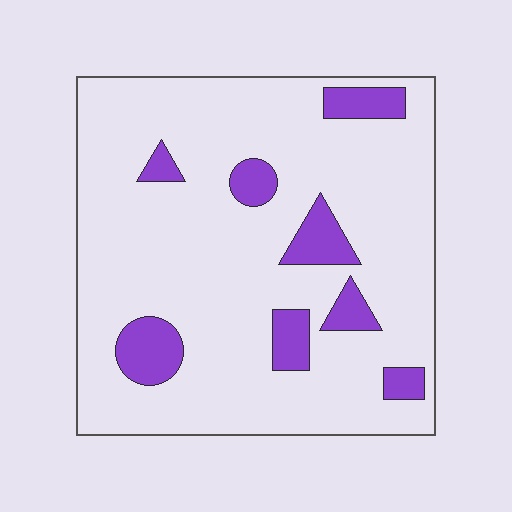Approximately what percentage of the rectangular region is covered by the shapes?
Approximately 15%.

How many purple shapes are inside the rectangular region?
8.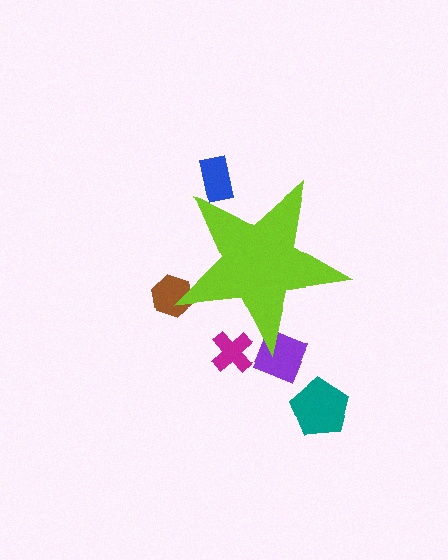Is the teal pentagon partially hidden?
No, the teal pentagon is fully visible.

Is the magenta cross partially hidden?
Yes, the magenta cross is partially hidden behind the lime star.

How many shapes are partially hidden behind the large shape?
4 shapes are partially hidden.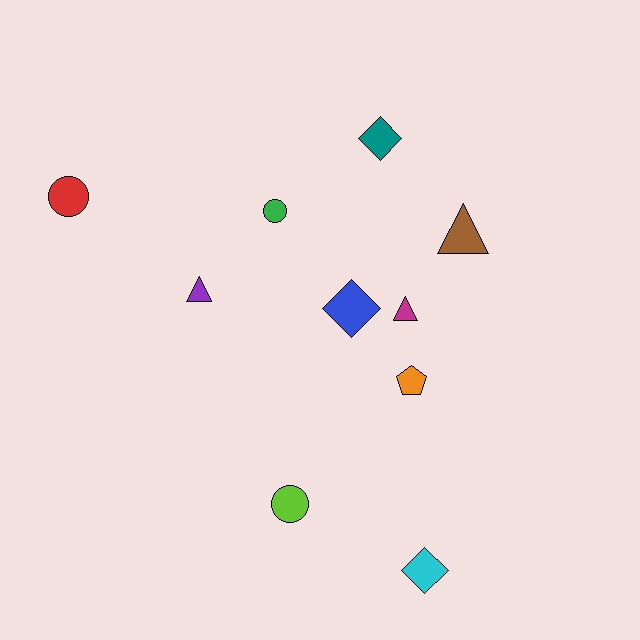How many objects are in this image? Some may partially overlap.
There are 10 objects.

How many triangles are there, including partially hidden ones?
There are 3 triangles.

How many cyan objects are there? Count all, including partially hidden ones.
There is 1 cyan object.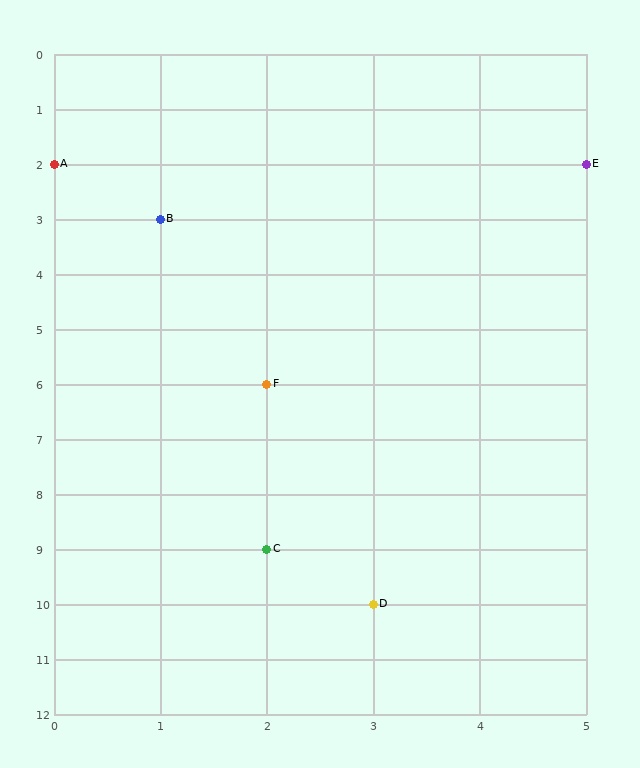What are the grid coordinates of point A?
Point A is at grid coordinates (0, 2).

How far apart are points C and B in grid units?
Points C and B are 1 column and 6 rows apart (about 6.1 grid units diagonally).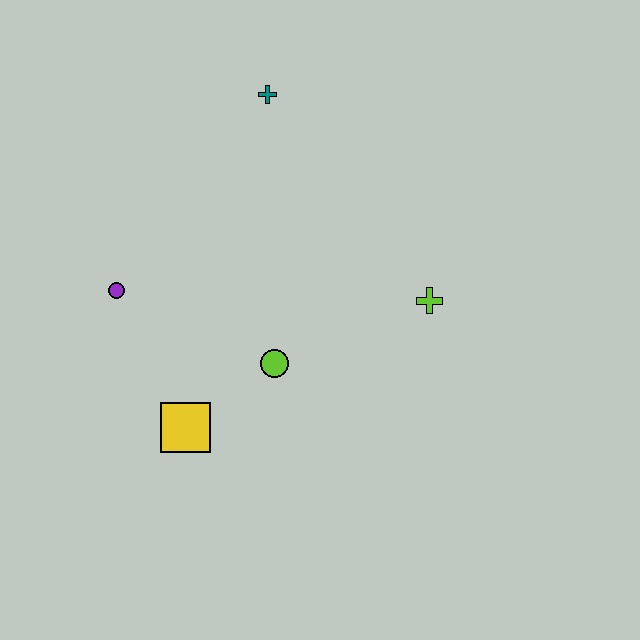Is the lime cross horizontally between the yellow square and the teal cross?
No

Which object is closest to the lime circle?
The yellow square is closest to the lime circle.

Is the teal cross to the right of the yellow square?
Yes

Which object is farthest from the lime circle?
The teal cross is farthest from the lime circle.